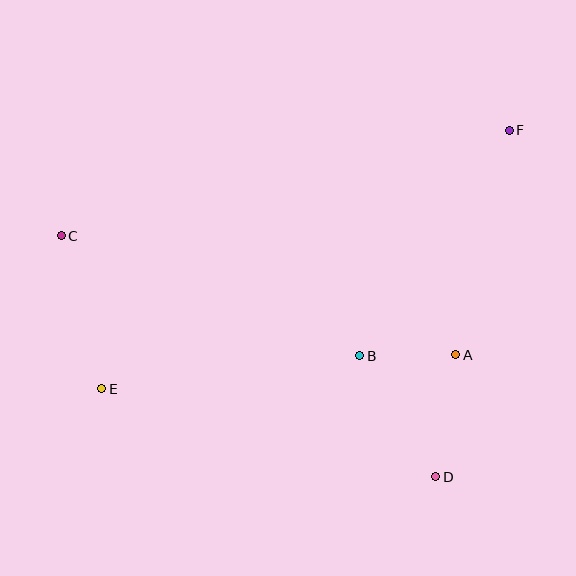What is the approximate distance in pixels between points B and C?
The distance between B and C is approximately 322 pixels.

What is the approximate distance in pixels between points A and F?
The distance between A and F is approximately 231 pixels.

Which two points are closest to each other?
Points A and B are closest to each other.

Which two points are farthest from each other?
Points E and F are farthest from each other.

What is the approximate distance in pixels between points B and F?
The distance between B and F is approximately 270 pixels.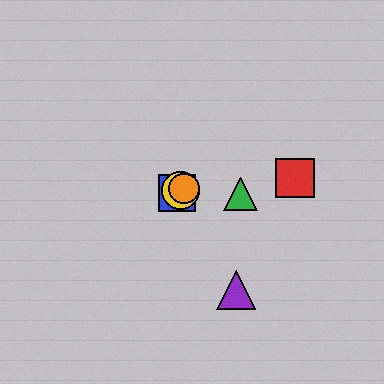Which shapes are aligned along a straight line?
The blue square, the yellow circle, the orange circle are aligned along a straight line.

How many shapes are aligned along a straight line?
3 shapes (the blue square, the yellow circle, the orange circle) are aligned along a straight line.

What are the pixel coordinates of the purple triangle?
The purple triangle is at (236, 290).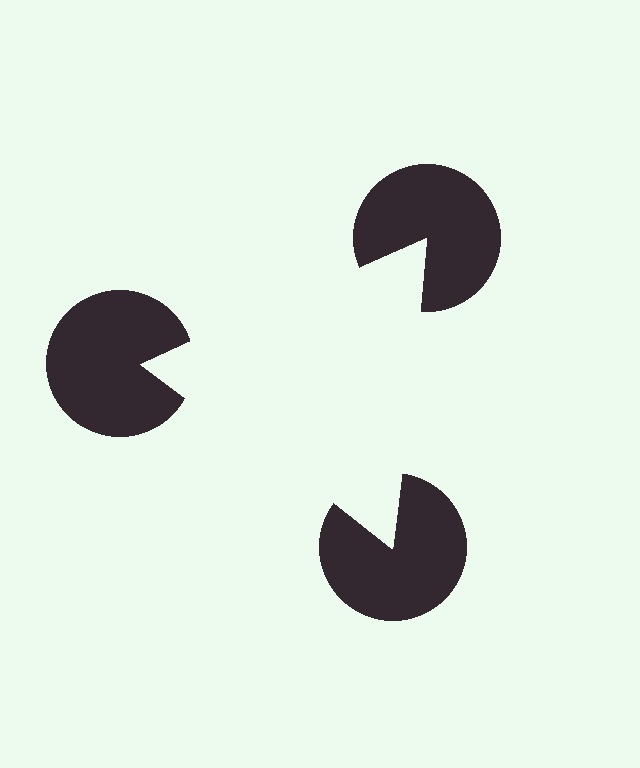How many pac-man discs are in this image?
There are 3 — one at each vertex of the illusory triangle.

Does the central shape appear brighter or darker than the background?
It typically appears slightly brighter than the background, even though no actual brightness change is drawn.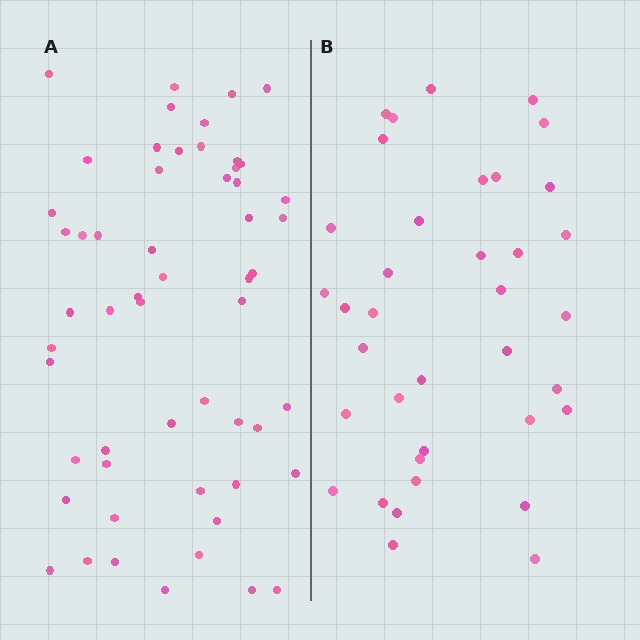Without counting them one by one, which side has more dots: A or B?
Region A (the left region) has more dots.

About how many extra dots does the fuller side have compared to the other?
Region A has approximately 20 more dots than region B.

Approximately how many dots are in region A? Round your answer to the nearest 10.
About 60 dots. (The exact count is 55, which rounds to 60.)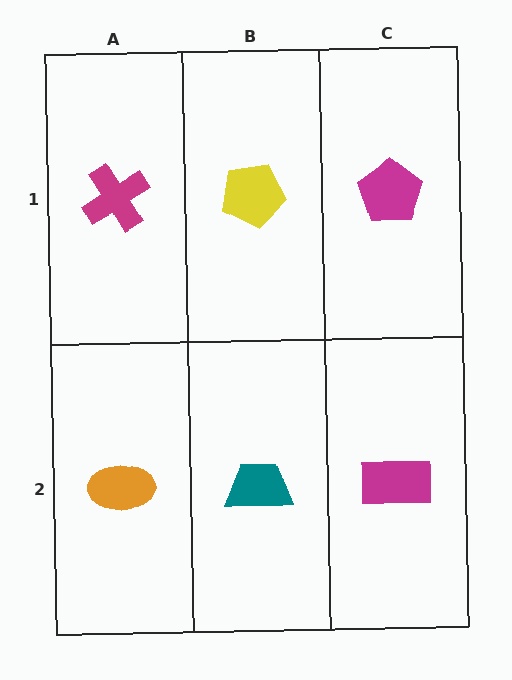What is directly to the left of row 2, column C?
A teal trapezoid.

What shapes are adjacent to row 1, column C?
A magenta rectangle (row 2, column C), a yellow pentagon (row 1, column B).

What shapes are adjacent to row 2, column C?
A magenta pentagon (row 1, column C), a teal trapezoid (row 2, column B).